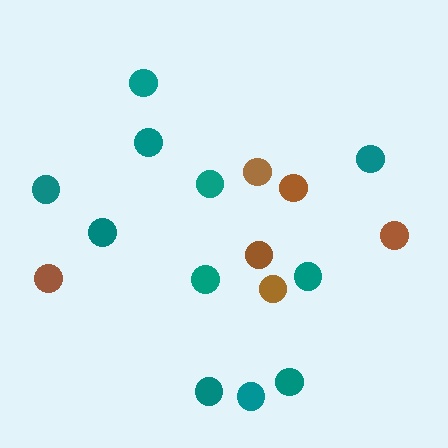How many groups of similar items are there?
There are 2 groups: one group of teal circles (11) and one group of brown circles (6).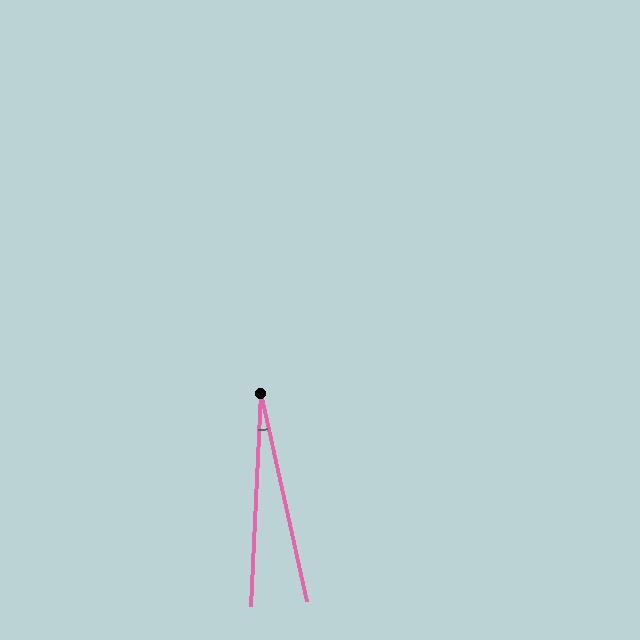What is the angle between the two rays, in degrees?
Approximately 15 degrees.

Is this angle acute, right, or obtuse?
It is acute.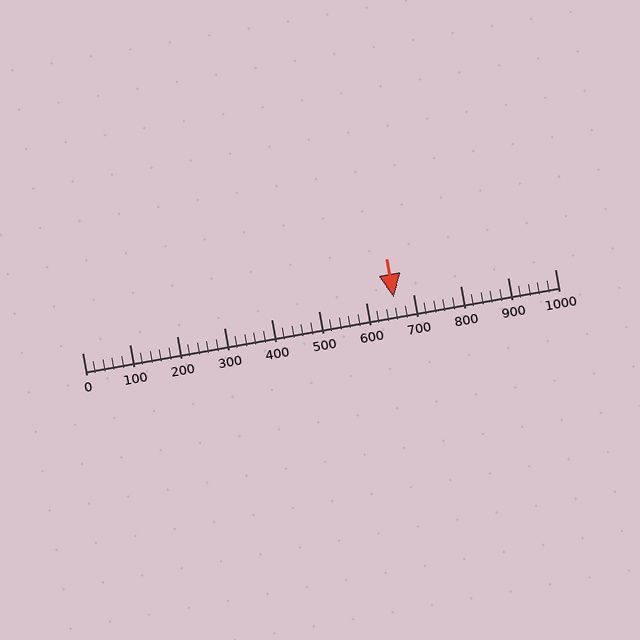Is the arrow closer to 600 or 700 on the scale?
The arrow is closer to 700.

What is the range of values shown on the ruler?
The ruler shows values from 0 to 1000.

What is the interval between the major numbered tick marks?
The major tick marks are spaced 100 units apart.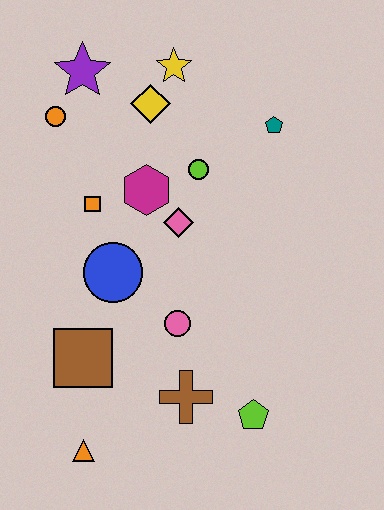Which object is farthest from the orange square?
The lime pentagon is farthest from the orange square.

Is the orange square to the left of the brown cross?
Yes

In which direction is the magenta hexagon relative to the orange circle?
The magenta hexagon is to the right of the orange circle.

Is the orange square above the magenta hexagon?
No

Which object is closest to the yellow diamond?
The yellow star is closest to the yellow diamond.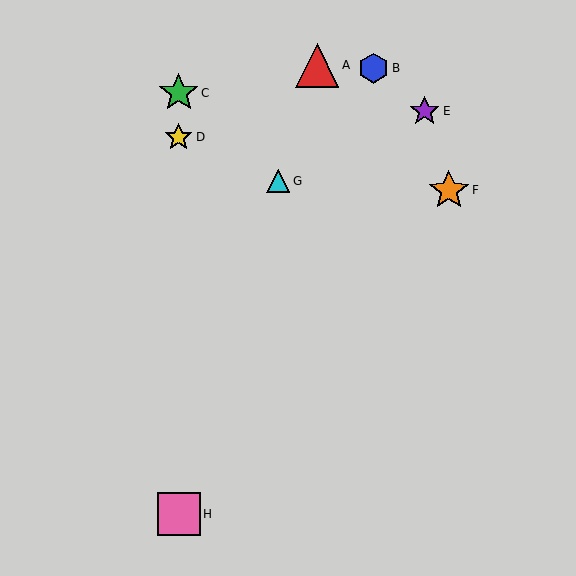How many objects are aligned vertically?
3 objects (C, D, H) are aligned vertically.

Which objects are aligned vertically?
Objects C, D, H are aligned vertically.